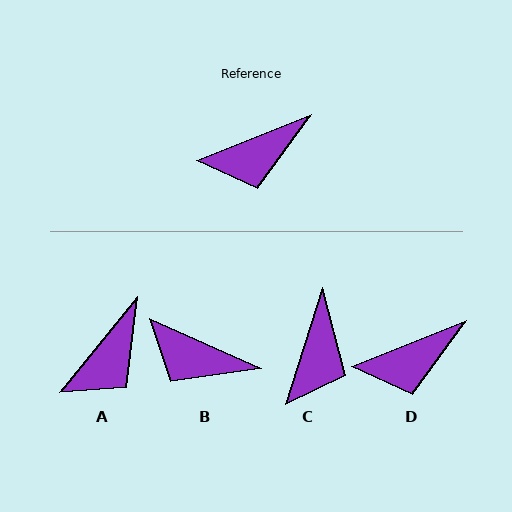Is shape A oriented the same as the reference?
No, it is off by about 30 degrees.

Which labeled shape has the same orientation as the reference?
D.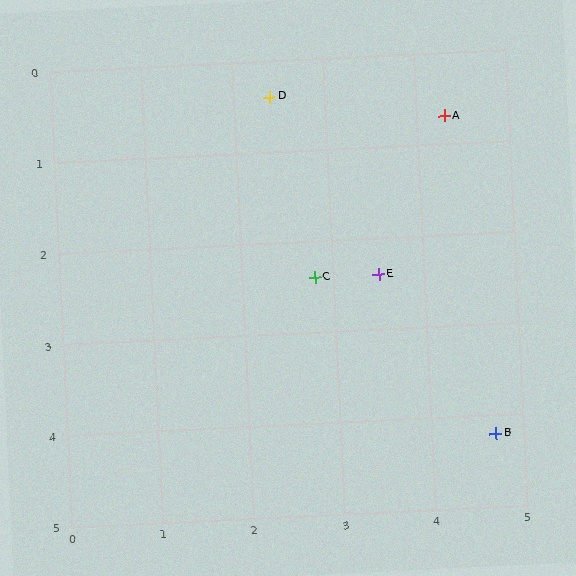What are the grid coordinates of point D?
Point D is at approximately (2.4, 0.4).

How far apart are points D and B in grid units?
Points D and B are about 4.4 grid units apart.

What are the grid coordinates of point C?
Point C is at approximately (2.8, 2.4).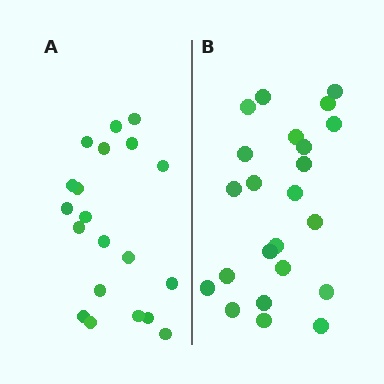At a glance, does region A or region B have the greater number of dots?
Region B (the right region) has more dots.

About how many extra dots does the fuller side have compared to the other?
Region B has just a few more — roughly 2 or 3 more dots than region A.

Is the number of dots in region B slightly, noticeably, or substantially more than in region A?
Region B has only slightly more — the two regions are fairly close. The ratio is roughly 1.1 to 1.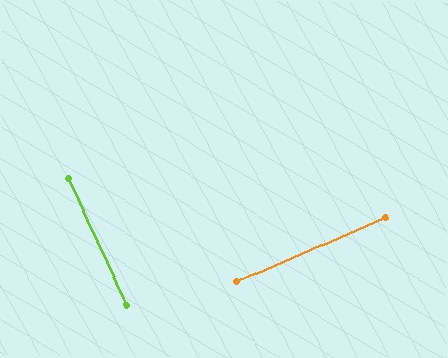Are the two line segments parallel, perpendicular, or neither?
Perpendicular — they meet at approximately 88°.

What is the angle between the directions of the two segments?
Approximately 88 degrees.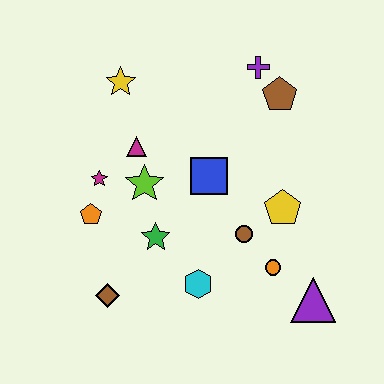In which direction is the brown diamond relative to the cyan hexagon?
The brown diamond is to the left of the cyan hexagon.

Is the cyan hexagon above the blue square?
No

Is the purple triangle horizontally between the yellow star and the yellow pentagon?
No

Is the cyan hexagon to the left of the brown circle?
Yes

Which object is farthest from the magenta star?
The purple triangle is farthest from the magenta star.